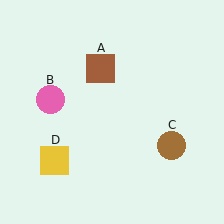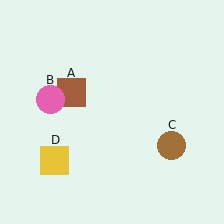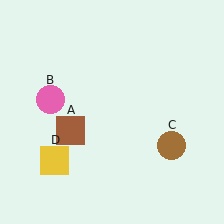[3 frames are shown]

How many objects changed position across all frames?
1 object changed position: brown square (object A).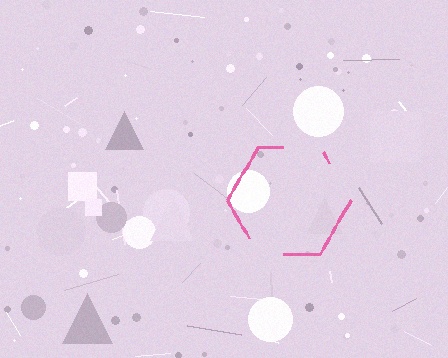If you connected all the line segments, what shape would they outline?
They would outline a hexagon.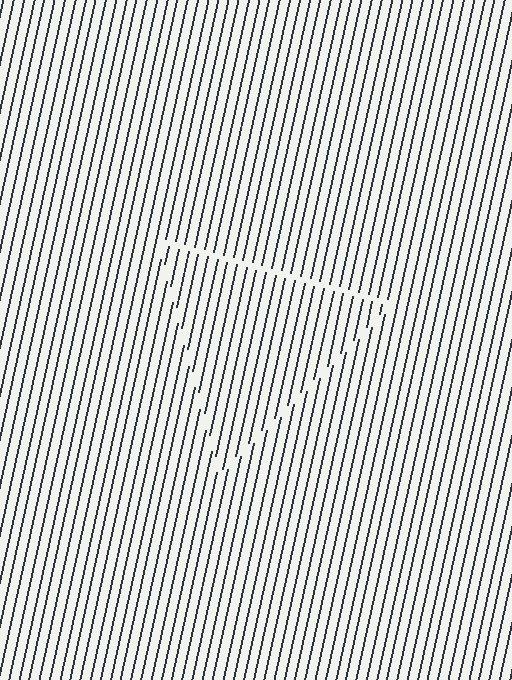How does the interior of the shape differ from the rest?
The interior of the shape contains the same grating, shifted by half a period — the contour is defined by the phase discontinuity where line-ends from the inner and outer gratings abut.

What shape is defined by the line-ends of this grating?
An illusory triangle. The interior of the shape contains the same grating, shifted by half a period — the contour is defined by the phase discontinuity where line-ends from the inner and outer gratings abut.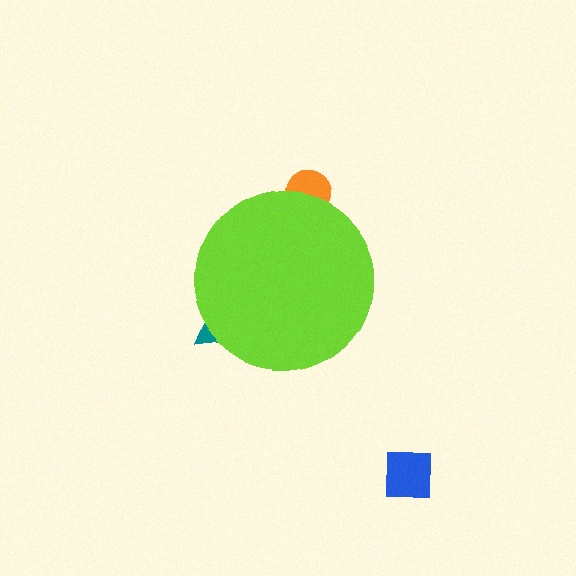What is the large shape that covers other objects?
A lime circle.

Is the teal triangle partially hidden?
Yes, the teal triangle is partially hidden behind the lime circle.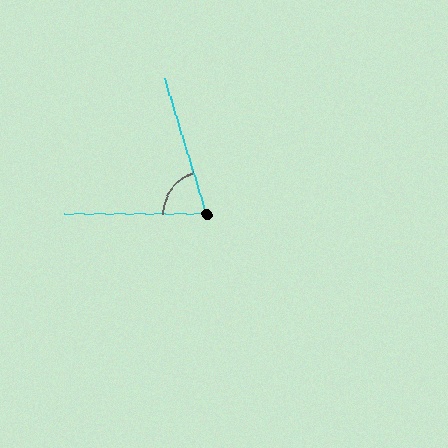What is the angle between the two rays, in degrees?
Approximately 73 degrees.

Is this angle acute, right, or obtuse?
It is acute.